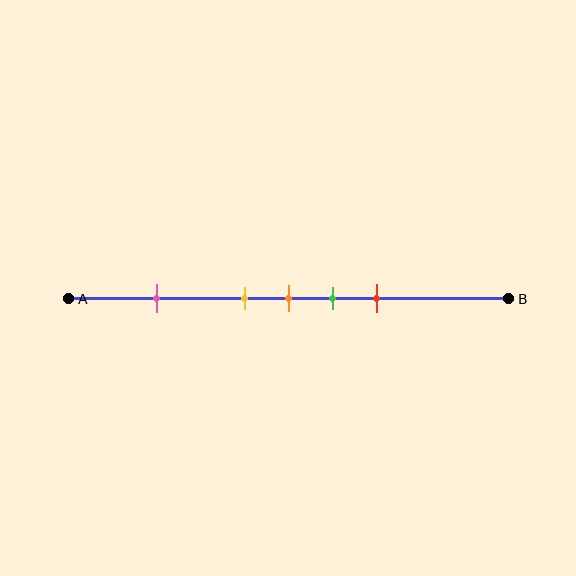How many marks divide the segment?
There are 5 marks dividing the segment.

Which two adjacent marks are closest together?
The yellow and orange marks are the closest adjacent pair.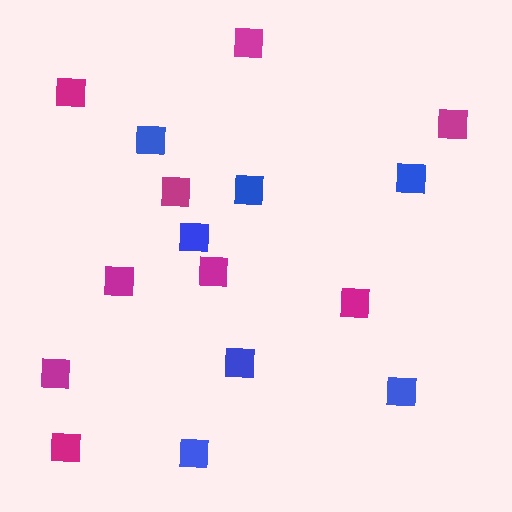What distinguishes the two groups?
There are 2 groups: one group of magenta squares (9) and one group of blue squares (7).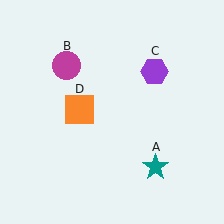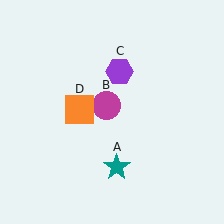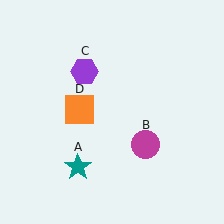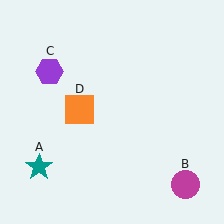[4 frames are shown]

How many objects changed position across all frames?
3 objects changed position: teal star (object A), magenta circle (object B), purple hexagon (object C).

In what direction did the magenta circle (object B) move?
The magenta circle (object B) moved down and to the right.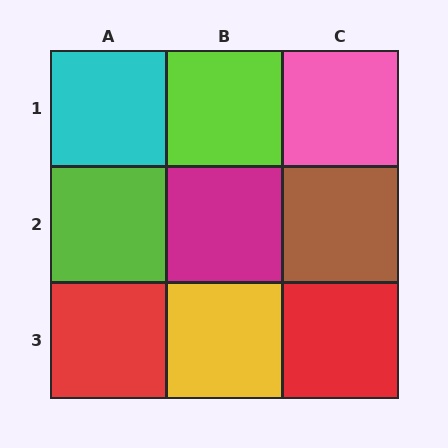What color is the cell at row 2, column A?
Lime.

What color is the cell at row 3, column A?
Red.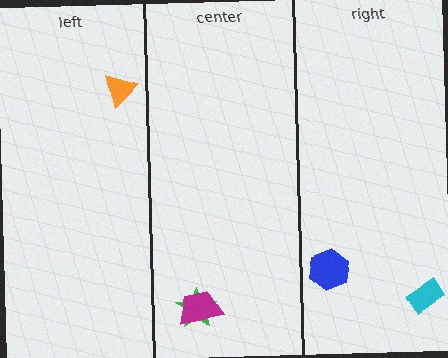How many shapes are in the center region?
2.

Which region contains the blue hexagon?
The right region.